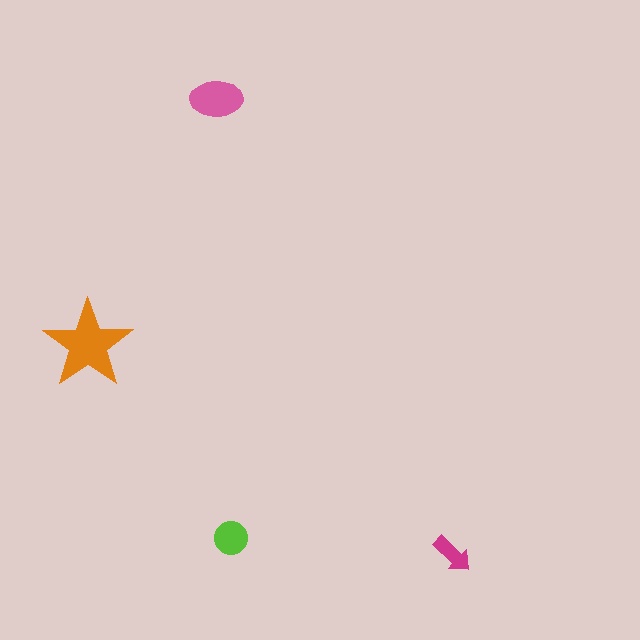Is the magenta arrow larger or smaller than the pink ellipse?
Smaller.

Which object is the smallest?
The magenta arrow.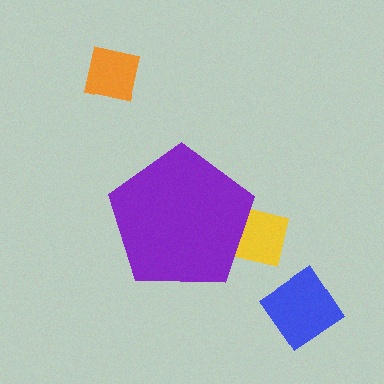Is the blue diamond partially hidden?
No, the blue diamond is fully visible.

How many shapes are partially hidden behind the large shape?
1 shape is partially hidden.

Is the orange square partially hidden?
No, the orange square is fully visible.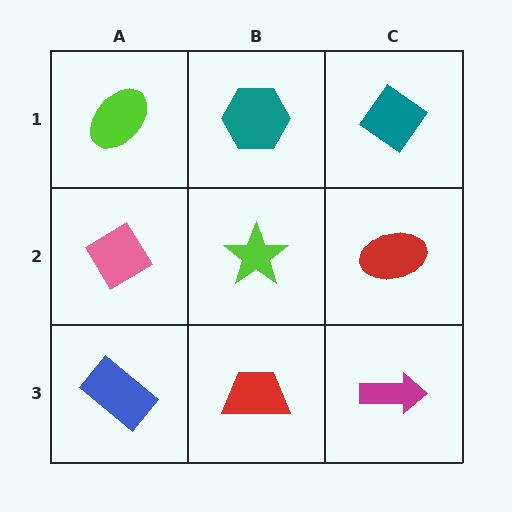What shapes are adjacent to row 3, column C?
A red ellipse (row 2, column C), a red trapezoid (row 3, column B).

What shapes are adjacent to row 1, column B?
A lime star (row 2, column B), a lime ellipse (row 1, column A), a teal diamond (row 1, column C).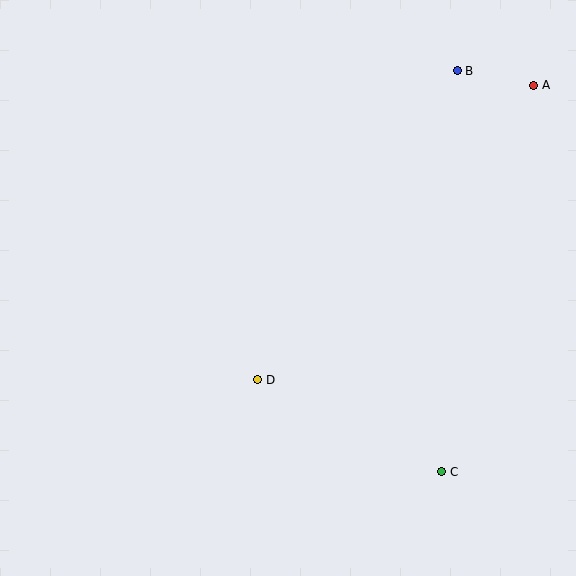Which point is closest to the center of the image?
Point D at (258, 380) is closest to the center.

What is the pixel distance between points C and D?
The distance between C and D is 206 pixels.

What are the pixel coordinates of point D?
Point D is at (258, 380).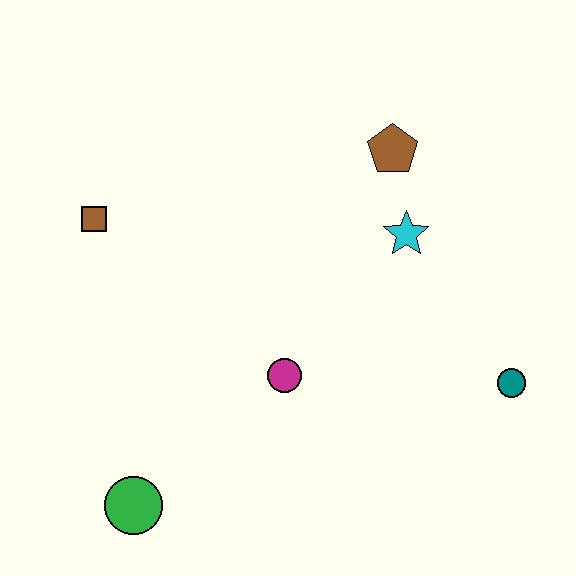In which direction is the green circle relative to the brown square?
The green circle is below the brown square.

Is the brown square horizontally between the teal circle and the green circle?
No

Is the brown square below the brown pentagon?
Yes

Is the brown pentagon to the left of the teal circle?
Yes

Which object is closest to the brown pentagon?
The cyan star is closest to the brown pentagon.